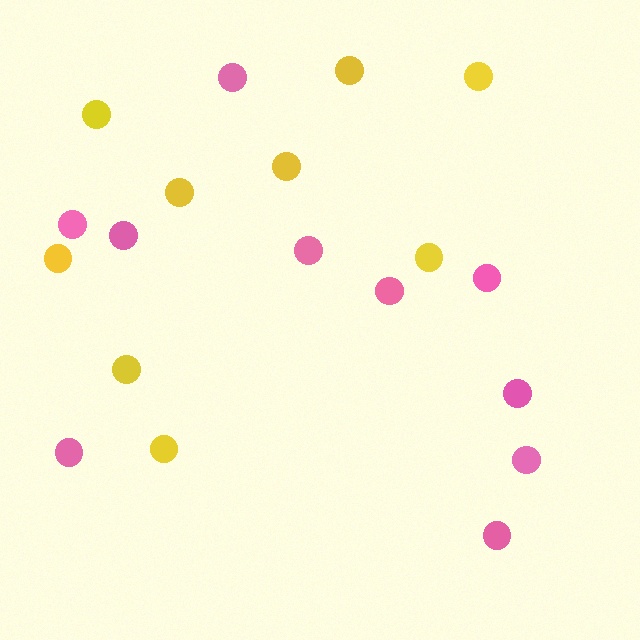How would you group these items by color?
There are 2 groups: one group of pink circles (10) and one group of yellow circles (9).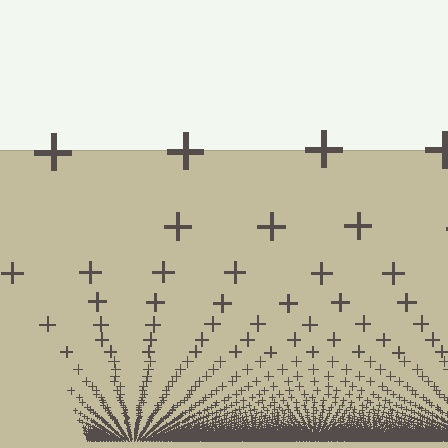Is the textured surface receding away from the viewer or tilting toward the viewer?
The surface appears to tilt toward the viewer. Texture elements get larger and sparser toward the top.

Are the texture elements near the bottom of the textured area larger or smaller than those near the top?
Smaller. The gradient is inverted — elements near the bottom are smaller and denser.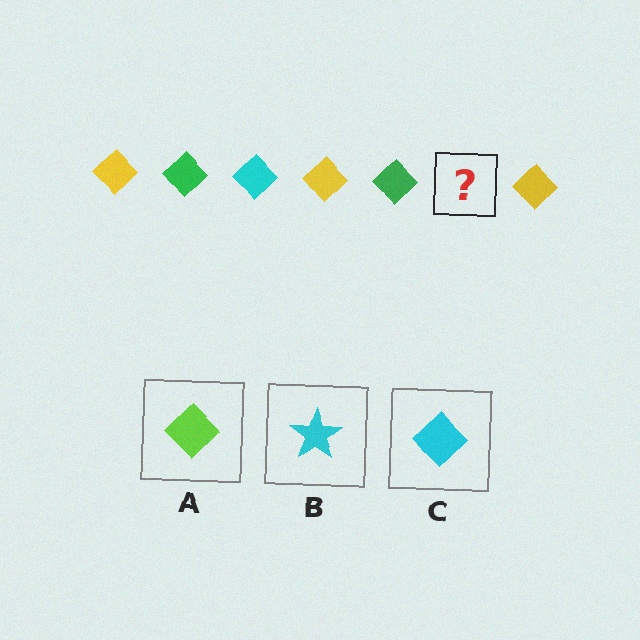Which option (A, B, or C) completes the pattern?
C.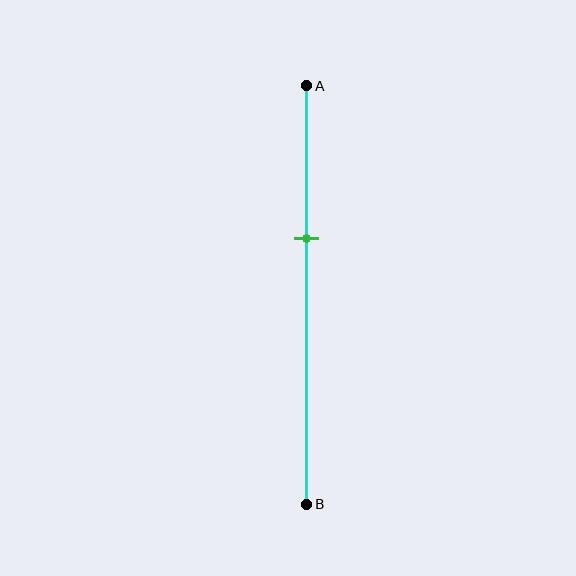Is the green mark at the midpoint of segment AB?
No, the mark is at about 35% from A, not at the 50% midpoint.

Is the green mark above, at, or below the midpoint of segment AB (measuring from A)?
The green mark is above the midpoint of segment AB.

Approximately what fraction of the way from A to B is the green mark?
The green mark is approximately 35% of the way from A to B.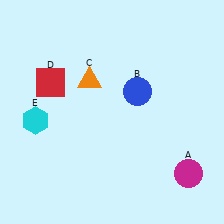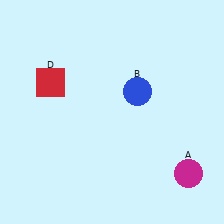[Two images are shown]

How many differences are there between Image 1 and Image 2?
There are 2 differences between the two images.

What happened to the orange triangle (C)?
The orange triangle (C) was removed in Image 2. It was in the top-left area of Image 1.